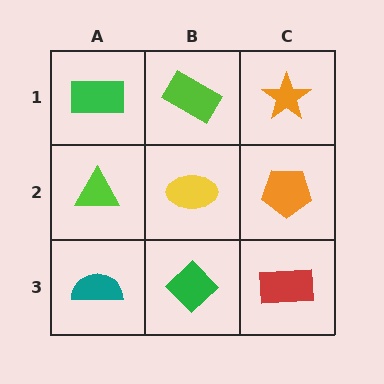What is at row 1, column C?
An orange star.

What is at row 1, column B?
A lime rectangle.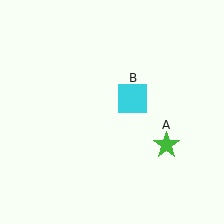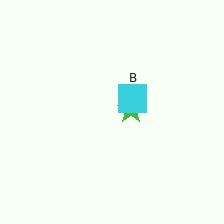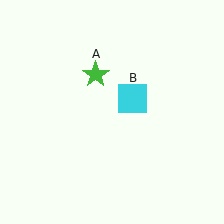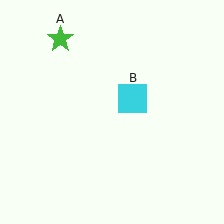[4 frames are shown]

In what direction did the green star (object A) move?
The green star (object A) moved up and to the left.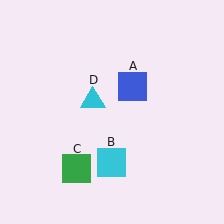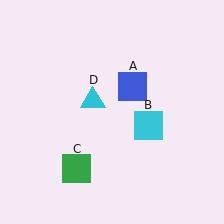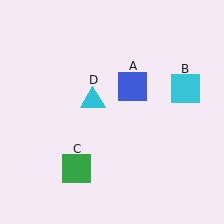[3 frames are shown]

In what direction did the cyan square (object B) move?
The cyan square (object B) moved up and to the right.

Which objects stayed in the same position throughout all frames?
Blue square (object A) and green square (object C) and cyan triangle (object D) remained stationary.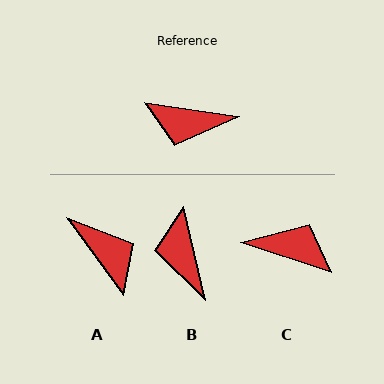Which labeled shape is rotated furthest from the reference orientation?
C, about 170 degrees away.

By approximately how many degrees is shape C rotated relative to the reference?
Approximately 170 degrees counter-clockwise.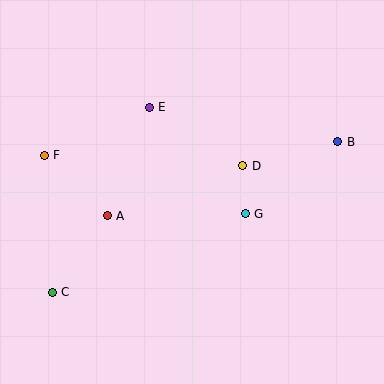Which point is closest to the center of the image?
Point D at (243, 166) is closest to the center.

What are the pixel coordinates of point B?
Point B is at (338, 142).